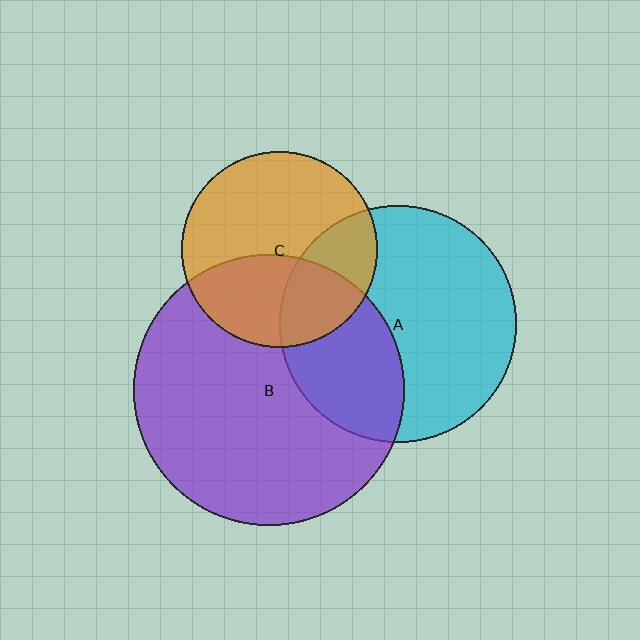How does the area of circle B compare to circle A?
Approximately 1.3 times.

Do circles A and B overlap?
Yes.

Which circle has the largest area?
Circle B (purple).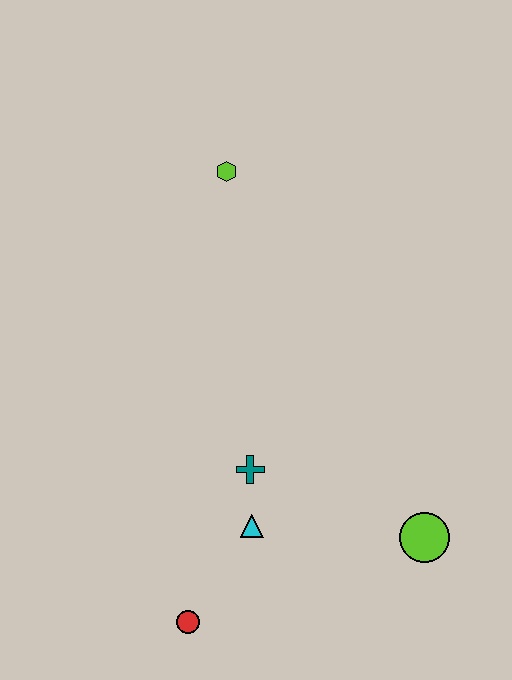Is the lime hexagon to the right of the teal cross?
No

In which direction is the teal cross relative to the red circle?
The teal cross is above the red circle.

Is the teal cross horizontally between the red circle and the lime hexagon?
No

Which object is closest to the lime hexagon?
The teal cross is closest to the lime hexagon.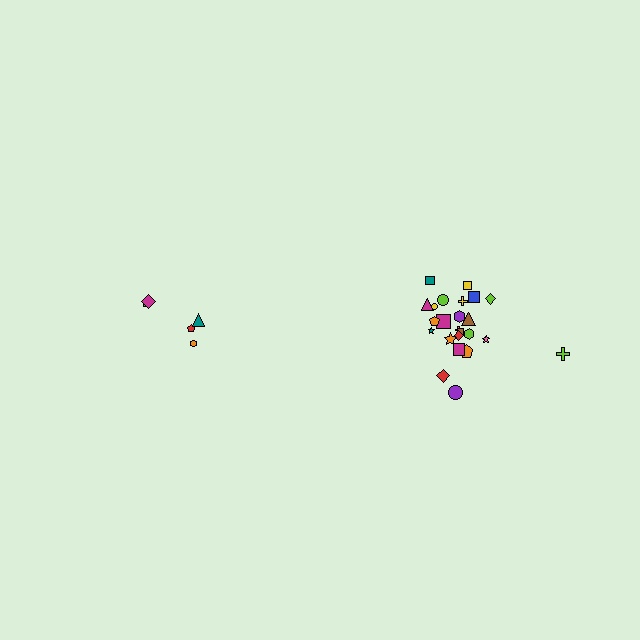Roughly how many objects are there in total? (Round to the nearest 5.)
Roughly 30 objects in total.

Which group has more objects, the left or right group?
The right group.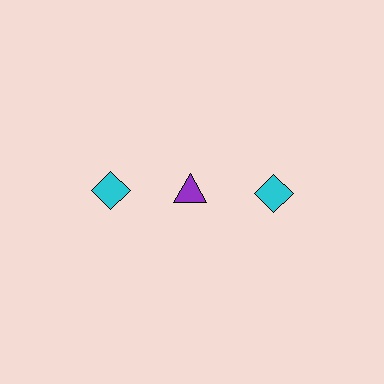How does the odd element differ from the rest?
It differs in both color (purple instead of cyan) and shape (triangle instead of diamond).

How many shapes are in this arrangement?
There are 3 shapes arranged in a grid pattern.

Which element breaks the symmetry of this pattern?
The purple triangle in the top row, second from left column breaks the symmetry. All other shapes are cyan diamonds.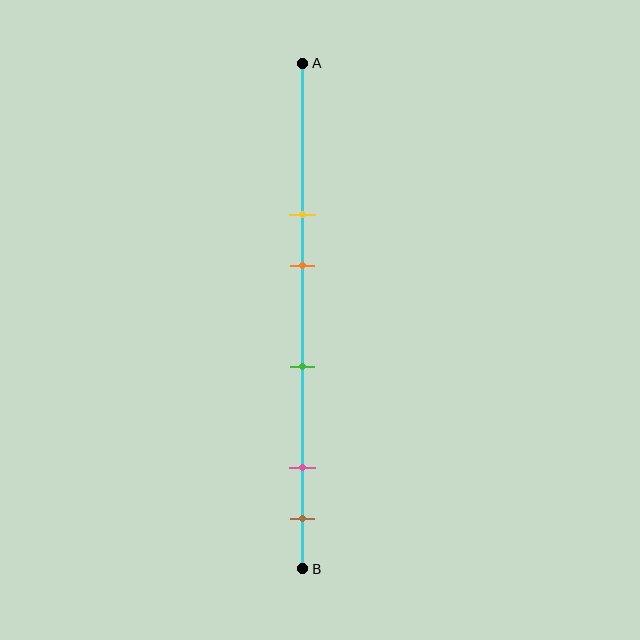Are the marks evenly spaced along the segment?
No, the marks are not evenly spaced.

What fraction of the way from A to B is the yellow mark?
The yellow mark is approximately 30% (0.3) of the way from A to B.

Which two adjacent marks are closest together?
The pink and brown marks are the closest adjacent pair.